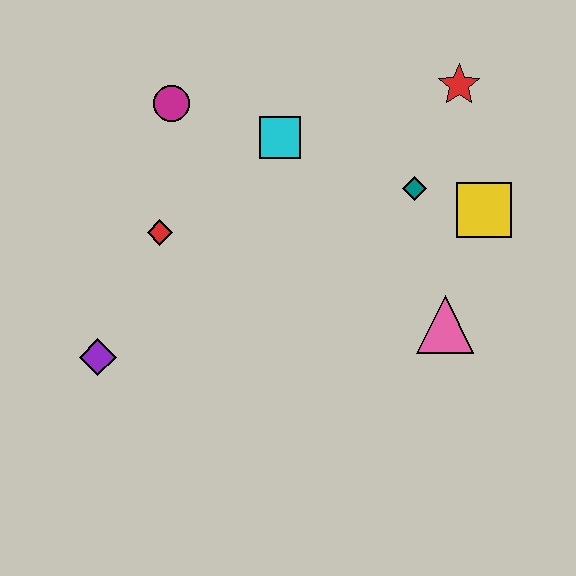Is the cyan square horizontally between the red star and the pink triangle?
No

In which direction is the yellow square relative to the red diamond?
The yellow square is to the right of the red diamond.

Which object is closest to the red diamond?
The magenta circle is closest to the red diamond.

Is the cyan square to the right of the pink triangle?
No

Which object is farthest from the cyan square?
The purple diamond is farthest from the cyan square.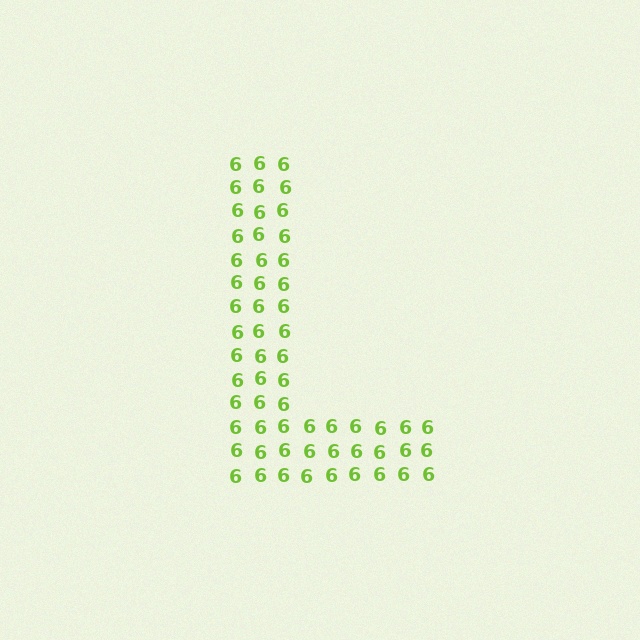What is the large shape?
The large shape is the letter L.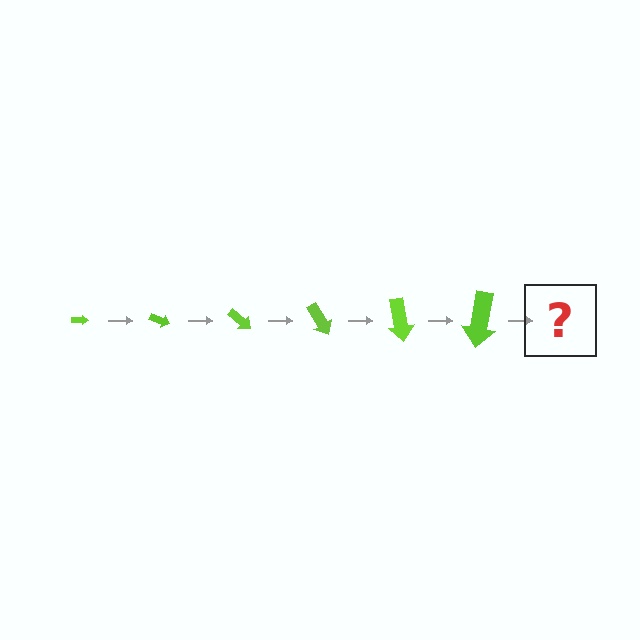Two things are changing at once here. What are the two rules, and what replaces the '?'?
The two rules are that the arrow grows larger each step and it rotates 20 degrees each step. The '?' should be an arrow, larger than the previous one and rotated 120 degrees from the start.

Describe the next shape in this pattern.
It should be an arrow, larger than the previous one and rotated 120 degrees from the start.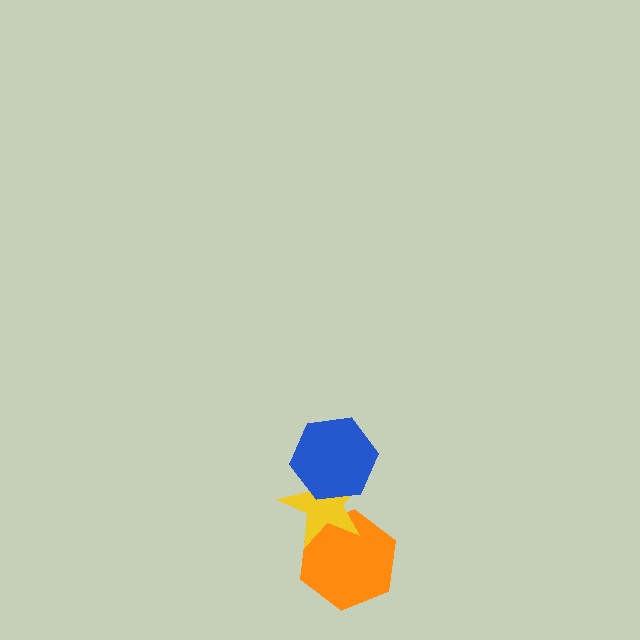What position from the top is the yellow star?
The yellow star is 2nd from the top.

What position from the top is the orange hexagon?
The orange hexagon is 3rd from the top.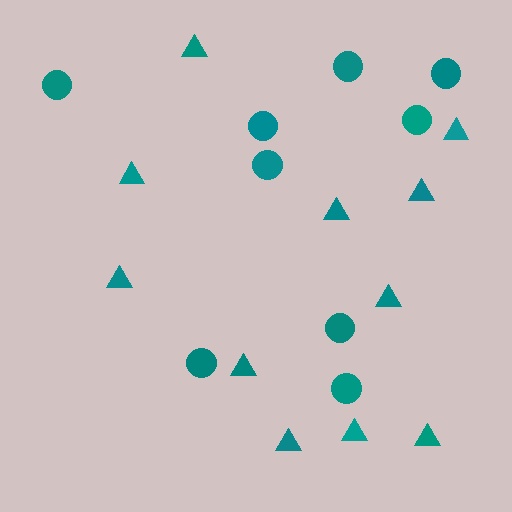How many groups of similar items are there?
There are 2 groups: one group of triangles (11) and one group of circles (9).